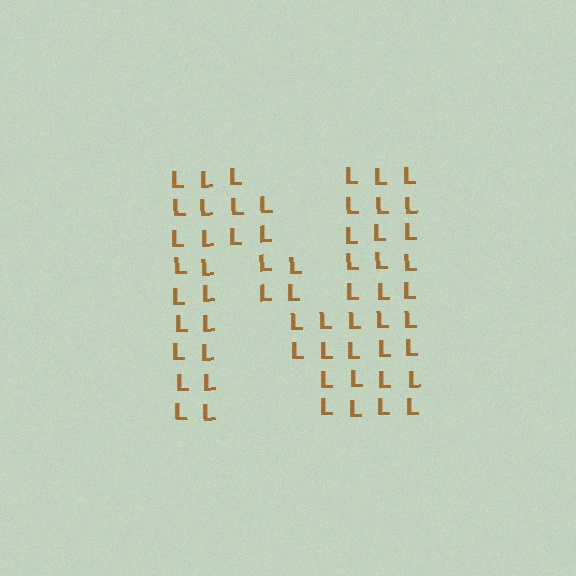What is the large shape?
The large shape is the letter N.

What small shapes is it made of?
It is made of small letter L's.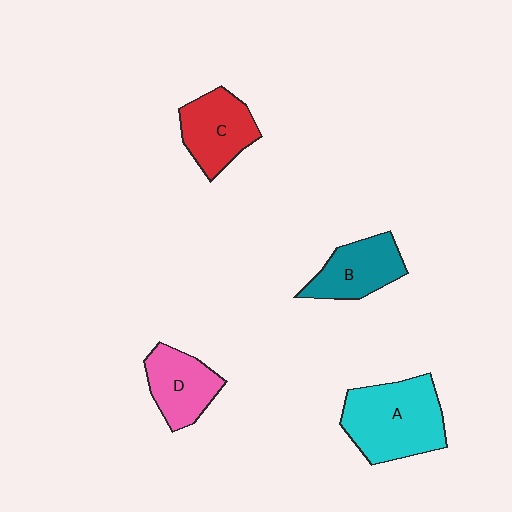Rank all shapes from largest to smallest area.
From largest to smallest: A (cyan), C (red), B (teal), D (pink).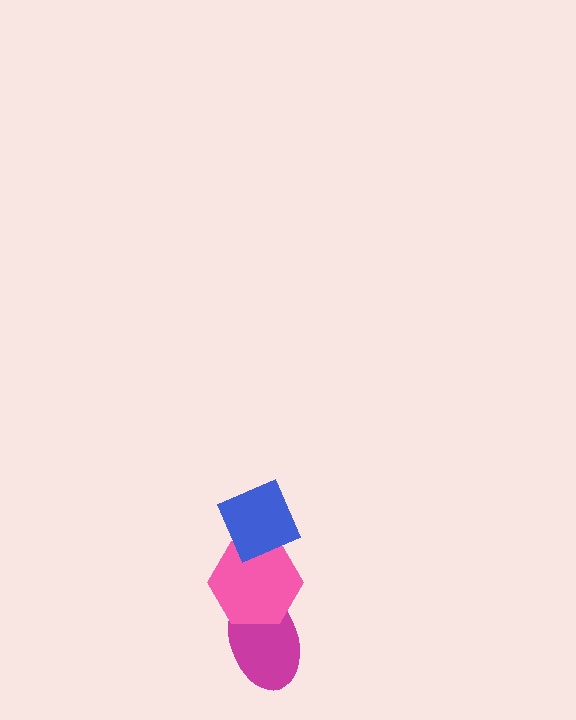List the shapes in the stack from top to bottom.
From top to bottom: the blue diamond, the pink hexagon, the magenta ellipse.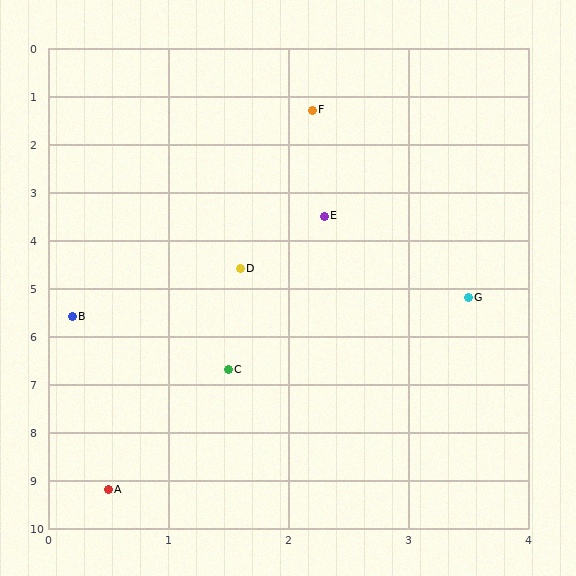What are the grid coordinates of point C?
Point C is at approximately (1.5, 6.7).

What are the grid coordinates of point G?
Point G is at approximately (3.5, 5.2).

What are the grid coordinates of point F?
Point F is at approximately (2.2, 1.3).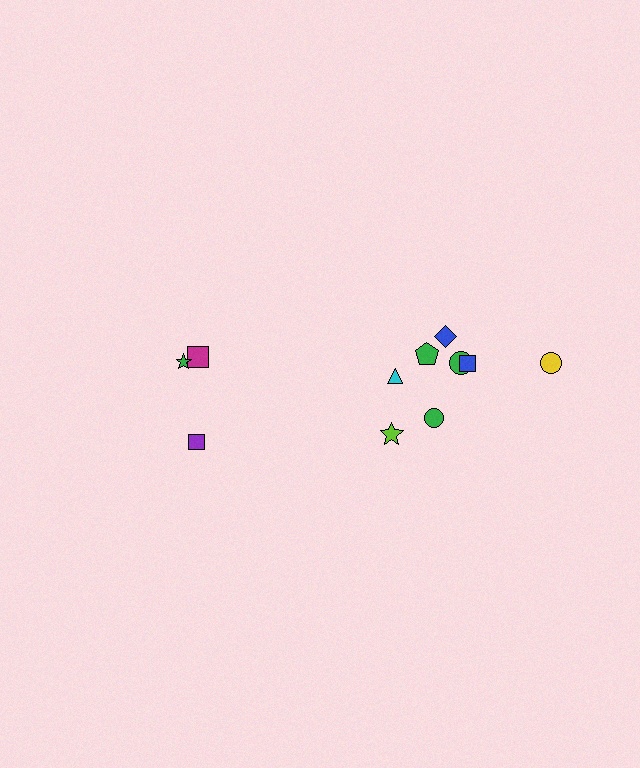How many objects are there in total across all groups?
There are 11 objects.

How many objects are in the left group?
There are 3 objects.